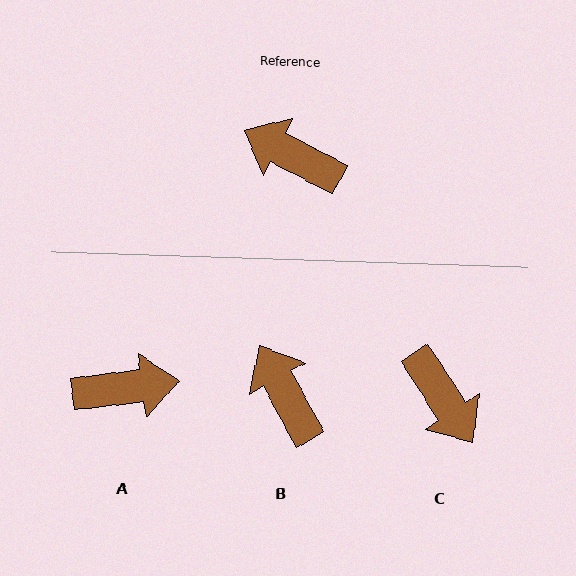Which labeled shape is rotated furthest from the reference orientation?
C, about 150 degrees away.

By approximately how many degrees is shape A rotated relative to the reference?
Approximately 145 degrees clockwise.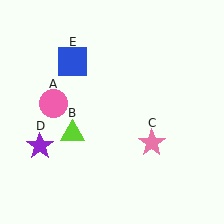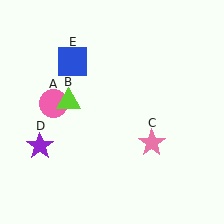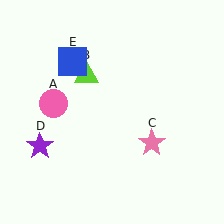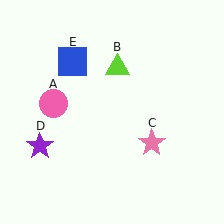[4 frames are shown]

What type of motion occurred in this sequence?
The lime triangle (object B) rotated clockwise around the center of the scene.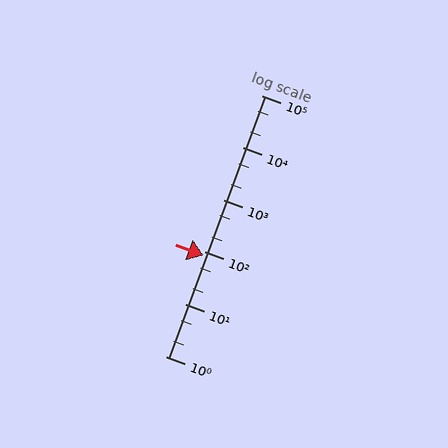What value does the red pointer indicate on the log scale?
The pointer indicates approximately 86.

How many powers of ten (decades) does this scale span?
The scale spans 5 decades, from 1 to 100000.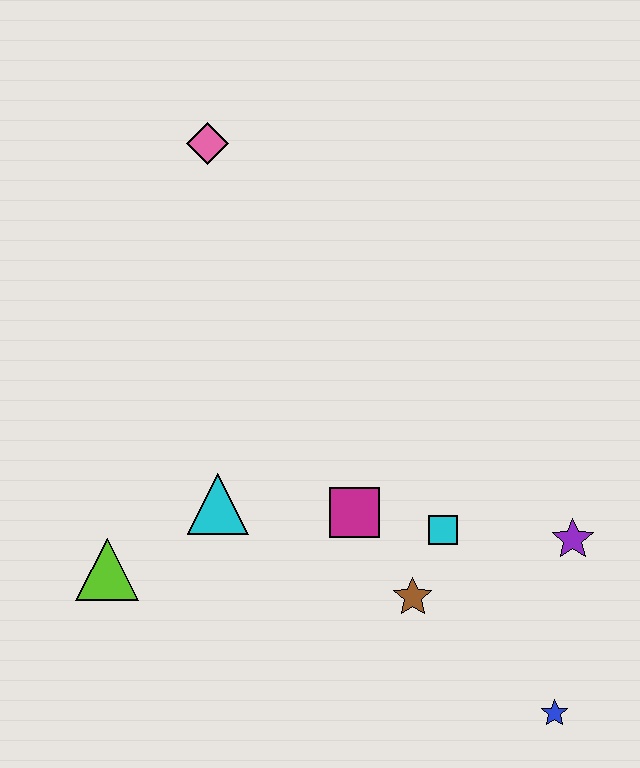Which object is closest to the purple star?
The cyan square is closest to the purple star.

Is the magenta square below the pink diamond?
Yes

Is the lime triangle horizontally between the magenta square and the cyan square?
No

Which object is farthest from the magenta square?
The pink diamond is farthest from the magenta square.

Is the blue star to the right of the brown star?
Yes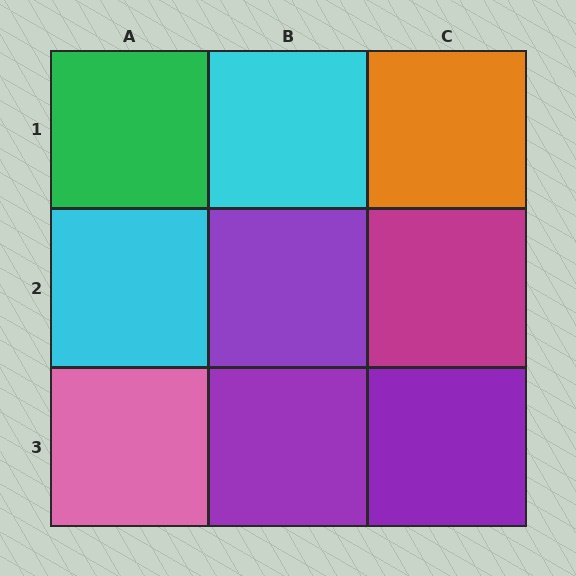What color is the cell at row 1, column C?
Orange.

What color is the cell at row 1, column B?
Cyan.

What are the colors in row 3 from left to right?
Pink, purple, purple.